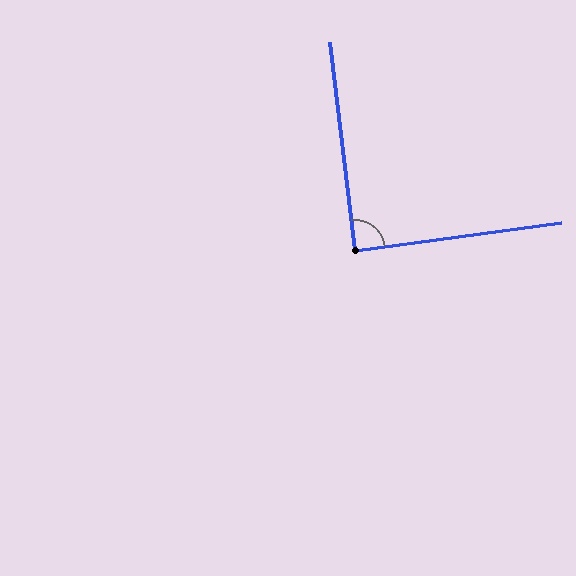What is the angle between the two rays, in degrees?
Approximately 89 degrees.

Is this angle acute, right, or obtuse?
It is approximately a right angle.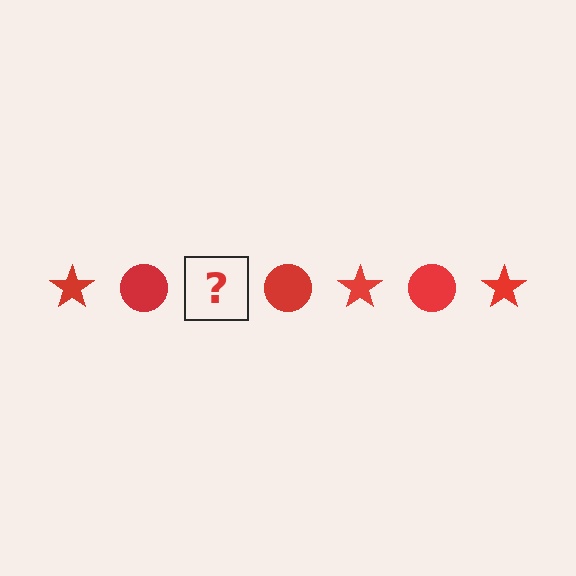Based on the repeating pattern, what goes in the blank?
The blank should be a red star.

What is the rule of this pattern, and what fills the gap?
The rule is that the pattern cycles through star, circle shapes in red. The gap should be filled with a red star.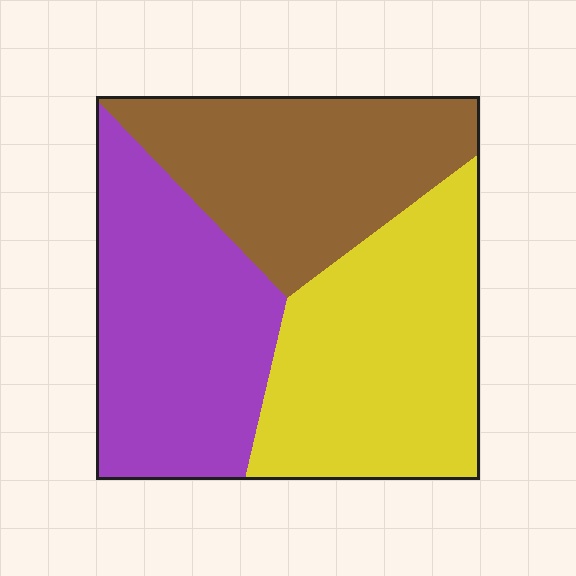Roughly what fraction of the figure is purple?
Purple takes up between a quarter and a half of the figure.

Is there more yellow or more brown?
Yellow.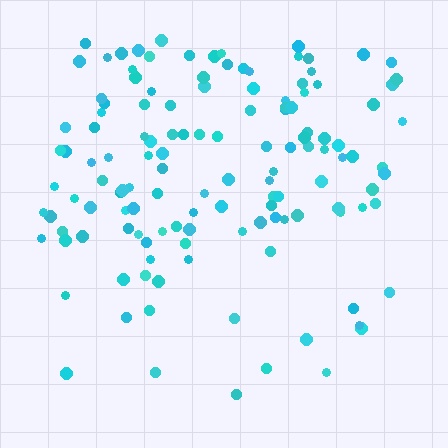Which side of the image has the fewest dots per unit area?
The bottom.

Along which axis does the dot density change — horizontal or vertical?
Vertical.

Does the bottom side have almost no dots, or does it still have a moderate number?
Still a moderate number, just noticeably fewer than the top.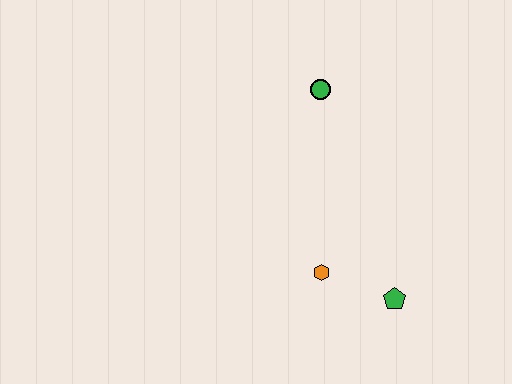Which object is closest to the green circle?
The orange hexagon is closest to the green circle.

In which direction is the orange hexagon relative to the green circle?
The orange hexagon is below the green circle.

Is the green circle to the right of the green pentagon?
No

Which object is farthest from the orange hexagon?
The green circle is farthest from the orange hexagon.